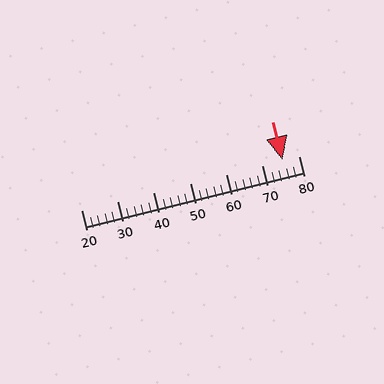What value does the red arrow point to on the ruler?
The red arrow points to approximately 76.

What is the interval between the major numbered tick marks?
The major tick marks are spaced 10 units apart.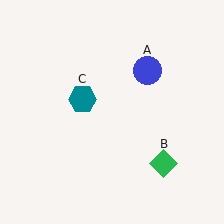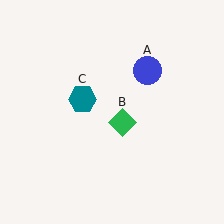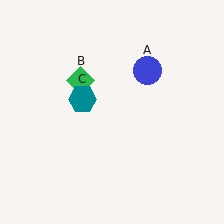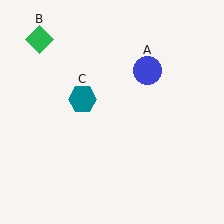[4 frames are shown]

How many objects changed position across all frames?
1 object changed position: green diamond (object B).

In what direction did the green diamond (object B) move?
The green diamond (object B) moved up and to the left.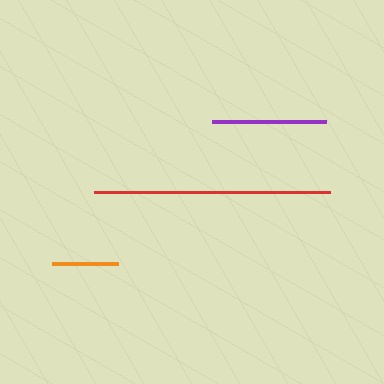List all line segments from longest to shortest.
From longest to shortest: red, purple, orange.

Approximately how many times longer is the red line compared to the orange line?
The red line is approximately 3.6 times the length of the orange line.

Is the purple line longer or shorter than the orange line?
The purple line is longer than the orange line.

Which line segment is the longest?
The red line is the longest at approximately 237 pixels.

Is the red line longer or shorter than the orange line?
The red line is longer than the orange line.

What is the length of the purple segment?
The purple segment is approximately 114 pixels long.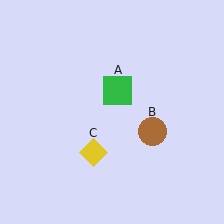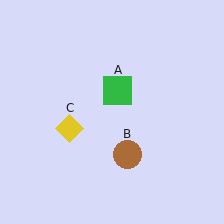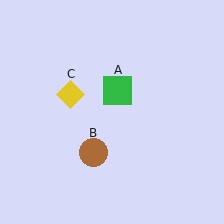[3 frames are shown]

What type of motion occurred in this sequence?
The brown circle (object B), yellow diamond (object C) rotated clockwise around the center of the scene.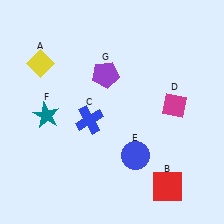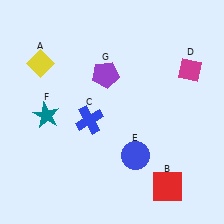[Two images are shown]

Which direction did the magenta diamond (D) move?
The magenta diamond (D) moved up.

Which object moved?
The magenta diamond (D) moved up.